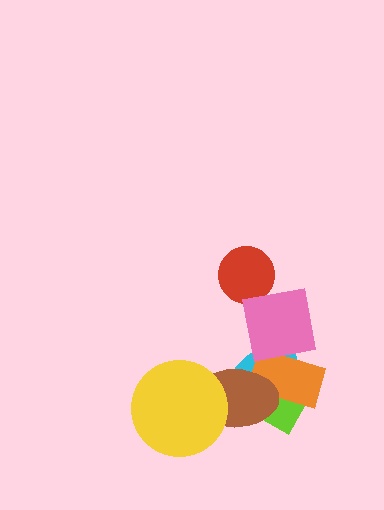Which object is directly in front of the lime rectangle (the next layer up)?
The orange rectangle is directly in front of the lime rectangle.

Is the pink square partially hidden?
No, no other shape covers it.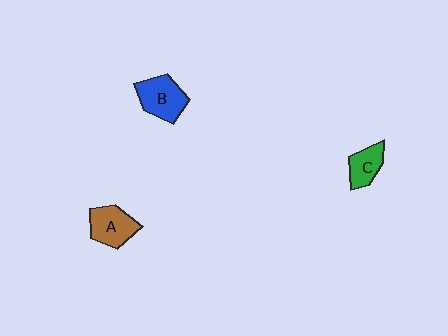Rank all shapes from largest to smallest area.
From largest to smallest: B (blue), A (brown), C (green).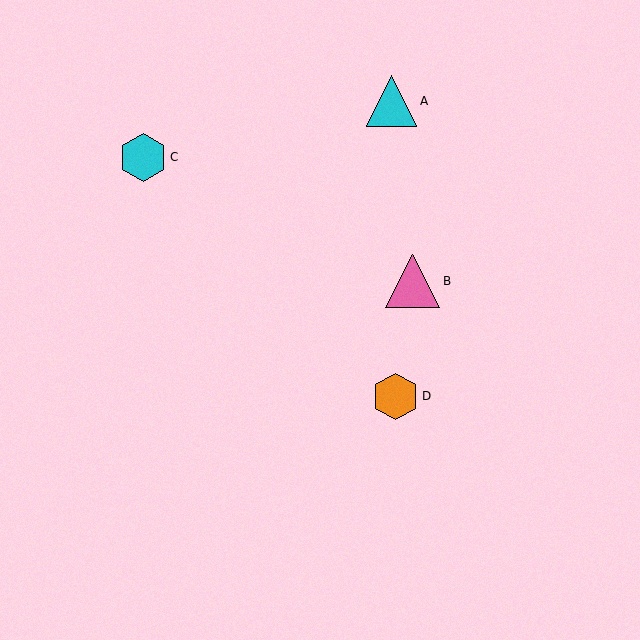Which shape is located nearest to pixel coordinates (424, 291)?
The pink triangle (labeled B) at (413, 281) is nearest to that location.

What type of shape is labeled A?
Shape A is a cyan triangle.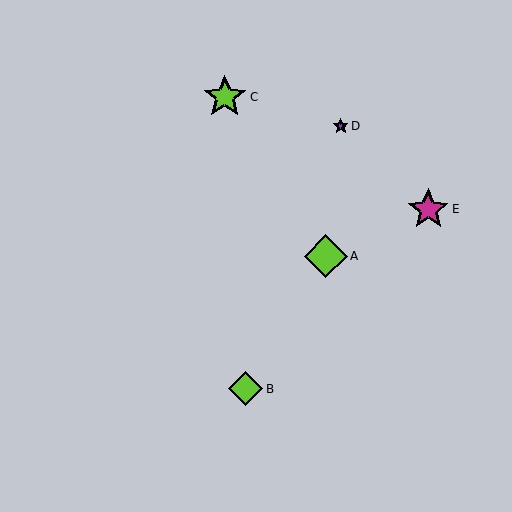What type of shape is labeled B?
Shape B is a lime diamond.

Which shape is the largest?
The lime star (labeled C) is the largest.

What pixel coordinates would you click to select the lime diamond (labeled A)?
Click at (326, 256) to select the lime diamond A.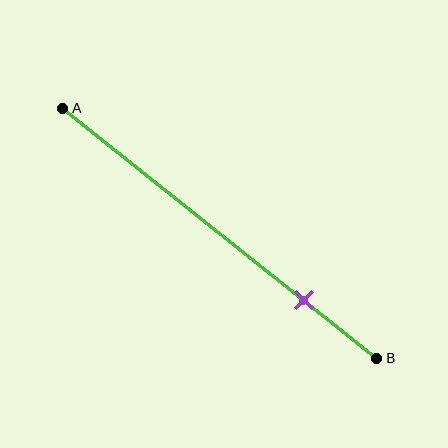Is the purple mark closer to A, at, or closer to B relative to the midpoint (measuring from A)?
The purple mark is closer to point B than the midpoint of segment AB.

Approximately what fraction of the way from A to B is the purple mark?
The purple mark is approximately 75% of the way from A to B.